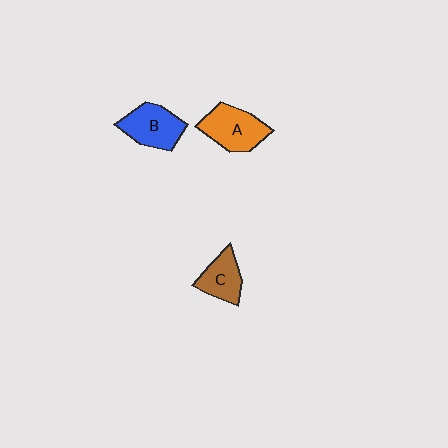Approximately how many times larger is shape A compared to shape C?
Approximately 1.4 times.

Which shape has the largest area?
Shape A (orange).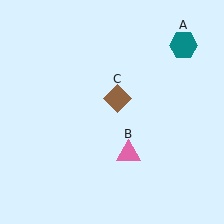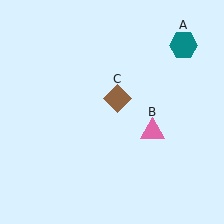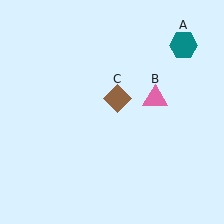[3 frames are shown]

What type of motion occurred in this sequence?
The pink triangle (object B) rotated counterclockwise around the center of the scene.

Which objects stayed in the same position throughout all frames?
Teal hexagon (object A) and brown diamond (object C) remained stationary.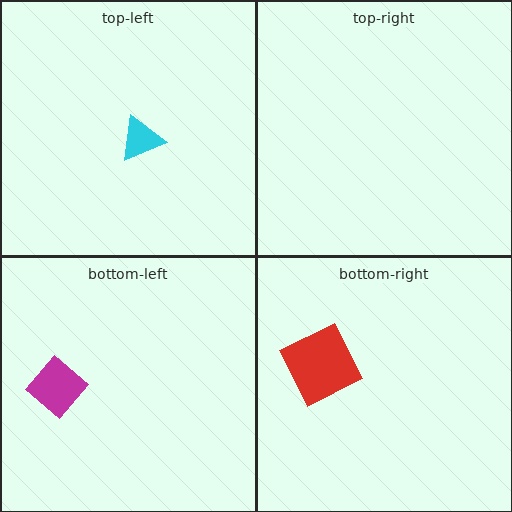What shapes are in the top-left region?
The cyan triangle.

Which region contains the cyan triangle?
The top-left region.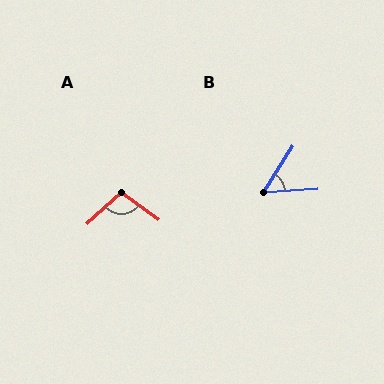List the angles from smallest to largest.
B (54°), A (101°).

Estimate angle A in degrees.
Approximately 101 degrees.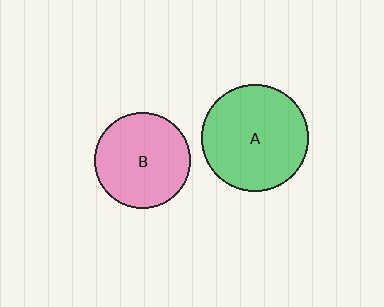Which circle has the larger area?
Circle A (green).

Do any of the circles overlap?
No, none of the circles overlap.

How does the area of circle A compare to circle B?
Approximately 1.2 times.